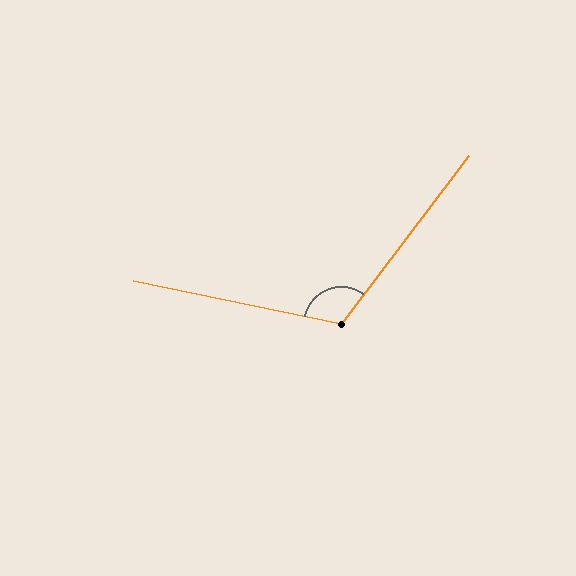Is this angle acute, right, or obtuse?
It is obtuse.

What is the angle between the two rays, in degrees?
Approximately 115 degrees.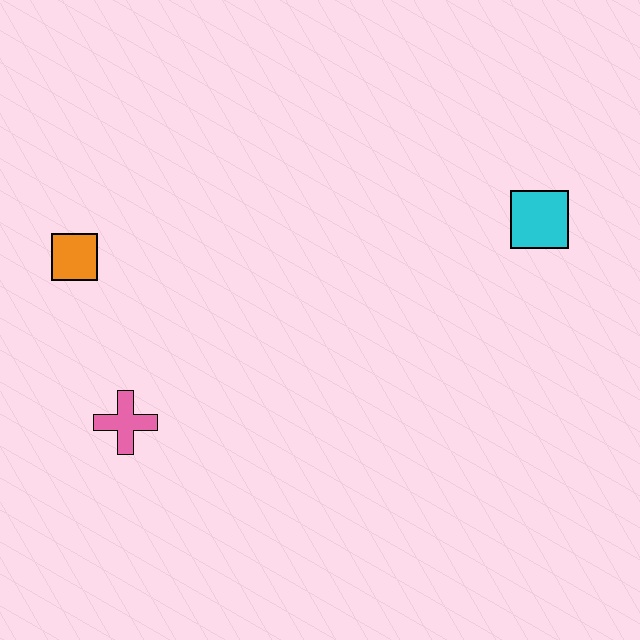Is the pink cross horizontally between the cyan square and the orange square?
Yes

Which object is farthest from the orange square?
The cyan square is farthest from the orange square.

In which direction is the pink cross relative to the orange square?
The pink cross is below the orange square.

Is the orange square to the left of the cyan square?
Yes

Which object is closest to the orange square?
The pink cross is closest to the orange square.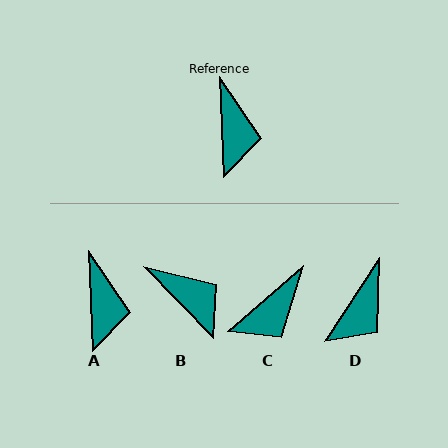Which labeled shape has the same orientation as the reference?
A.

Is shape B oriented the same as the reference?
No, it is off by about 42 degrees.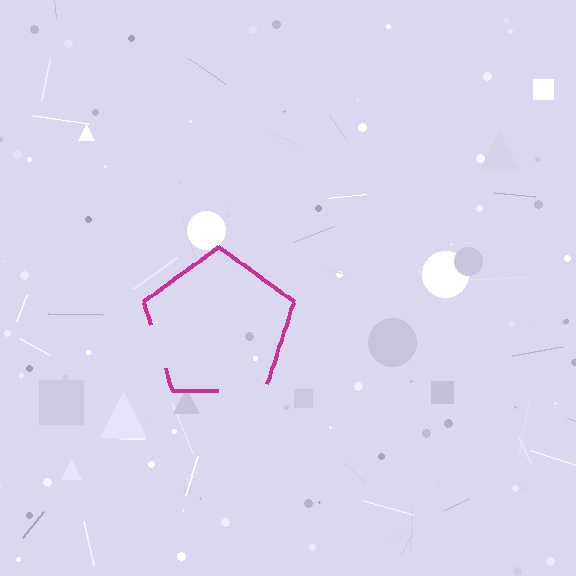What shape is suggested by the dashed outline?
The dashed outline suggests a pentagon.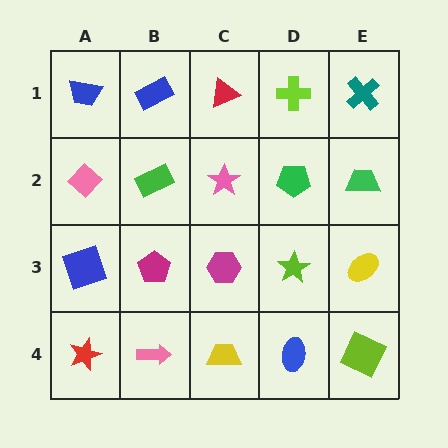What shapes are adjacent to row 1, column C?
A pink star (row 2, column C), a blue rectangle (row 1, column B), a lime cross (row 1, column D).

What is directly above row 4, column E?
A yellow ellipse.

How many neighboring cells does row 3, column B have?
4.